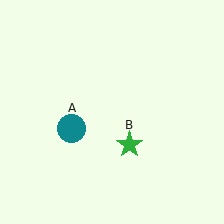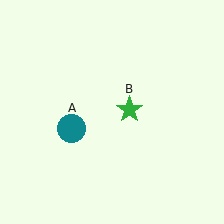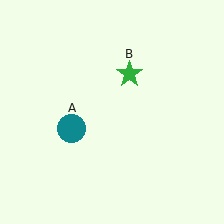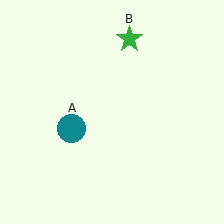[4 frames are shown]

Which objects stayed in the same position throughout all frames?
Teal circle (object A) remained stationary.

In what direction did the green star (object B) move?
The green star (object B) moved up.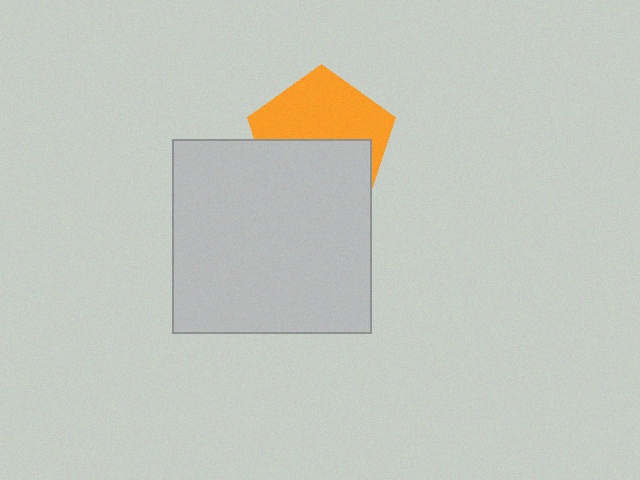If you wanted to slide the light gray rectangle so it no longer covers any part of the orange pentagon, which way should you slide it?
Slide it down — that is the most direct way to separate the two shapes.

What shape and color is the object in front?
The object in front is a light gray rectangle.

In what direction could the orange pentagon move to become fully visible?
The orange pentagon could move up. That would shift it out from behind the light gray rectangle entirely.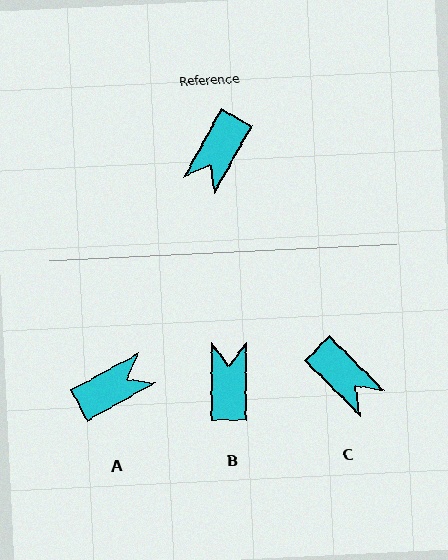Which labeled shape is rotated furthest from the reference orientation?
B, about 151 degrees away.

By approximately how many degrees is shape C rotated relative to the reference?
Approximately 74 degrees counter-clockwise.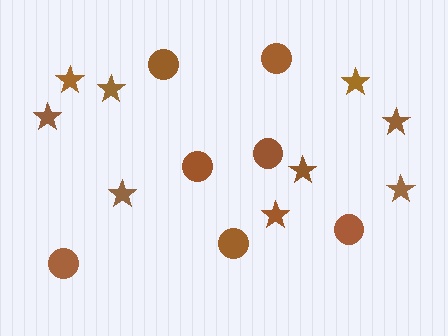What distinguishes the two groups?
There are 2 groups: one group of stars (9) and one group of circles (7).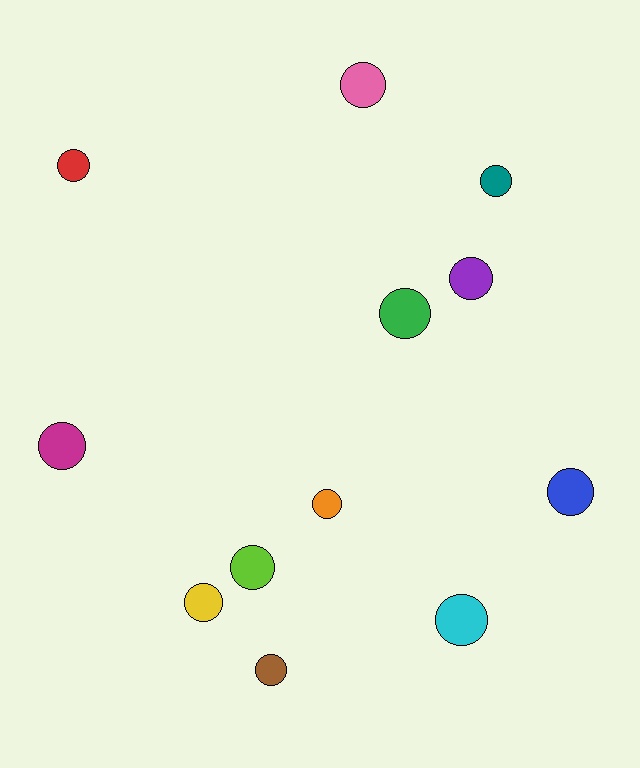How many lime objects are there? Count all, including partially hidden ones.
There is 1 lime object.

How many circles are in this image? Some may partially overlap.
There are 12 circles.